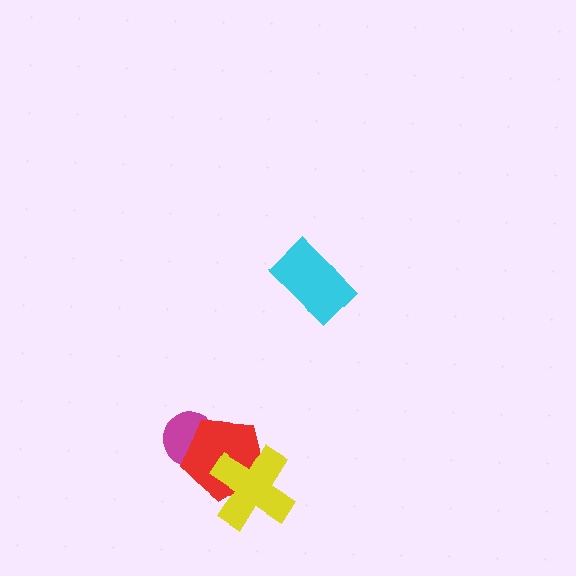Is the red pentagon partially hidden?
Yes, it is partially covered by another shape.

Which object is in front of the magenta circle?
The red pentagon is in front of the magenta circle.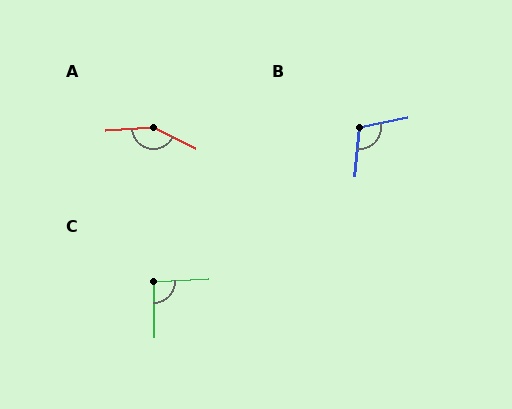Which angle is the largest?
A, at approximately 150 degrees.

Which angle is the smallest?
C, at approximately 93 degrees.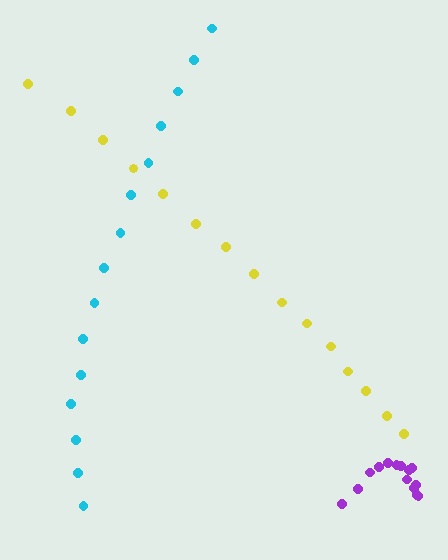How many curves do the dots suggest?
There are 3 distinct paths.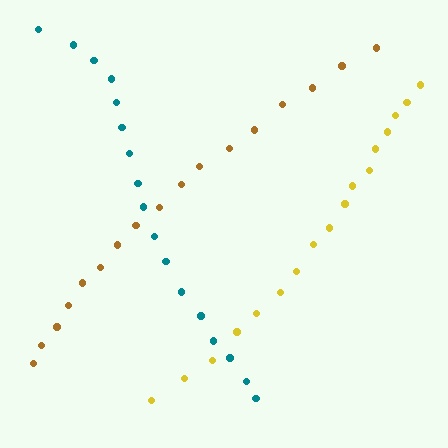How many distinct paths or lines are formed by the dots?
There are 3 distinct paths.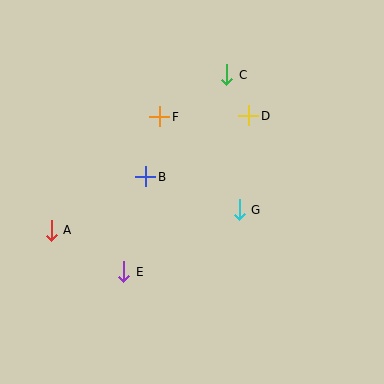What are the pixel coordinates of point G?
Point G is at (239, 210).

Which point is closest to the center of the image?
Point B at (146, 177) is closest to the center.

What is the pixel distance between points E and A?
The distance between E and A is 84 pixels.